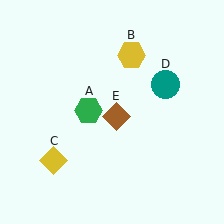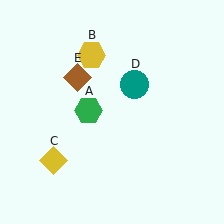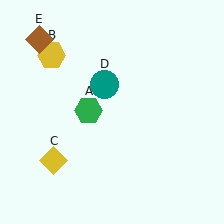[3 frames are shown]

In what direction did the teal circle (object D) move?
The teal circle (object D) moved left.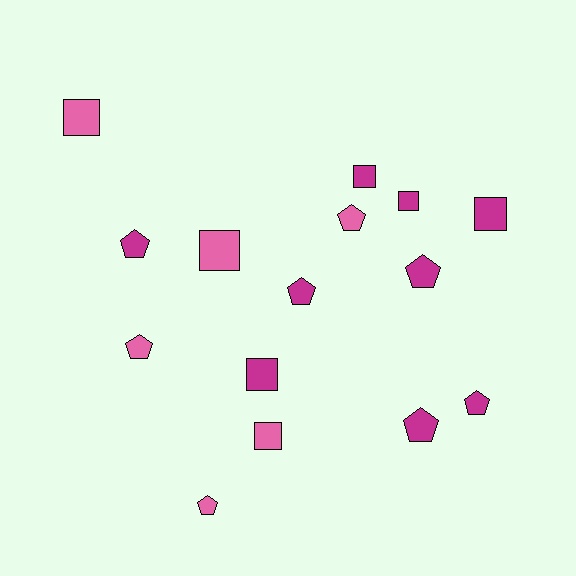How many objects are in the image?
There are 15 objects.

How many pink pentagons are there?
There are 3 pink pentagons.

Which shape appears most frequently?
Pentagon, with 8 objects.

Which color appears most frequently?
Magenta, with 9 objects.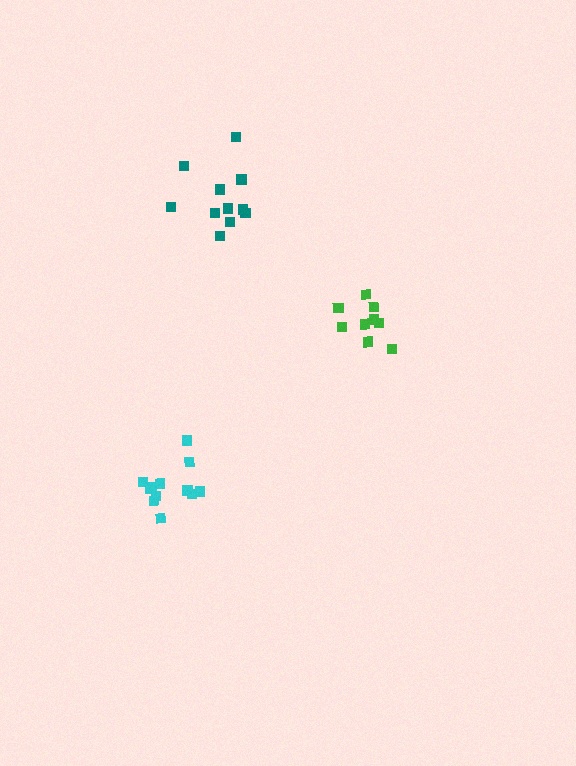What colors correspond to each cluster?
The clusters are colored: cyan, green, teal.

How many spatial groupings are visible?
There are 3 spatial groupings.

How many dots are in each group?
Group 1: 12 dots, Group 2: 9 dots, Group 3: 11 dots (32 total).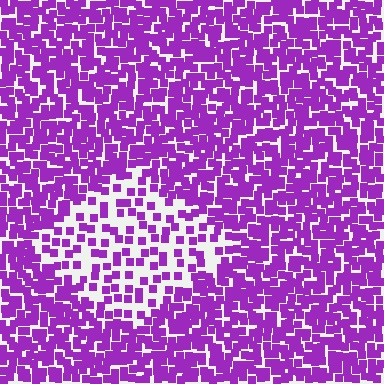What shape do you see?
I see a diamond.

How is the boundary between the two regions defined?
The boundary is defined by a change in element density (approximately 2.4x ratio). All elements are the same color, size, and shape.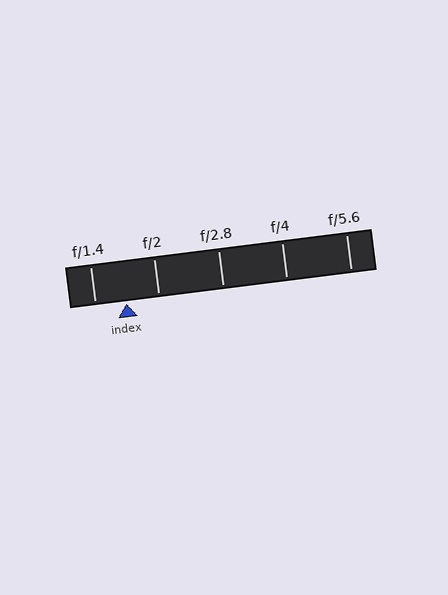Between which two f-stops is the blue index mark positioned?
The index mark is between f/1.4 and f/2.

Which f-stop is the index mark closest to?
The index mark is closest to f/1.4.